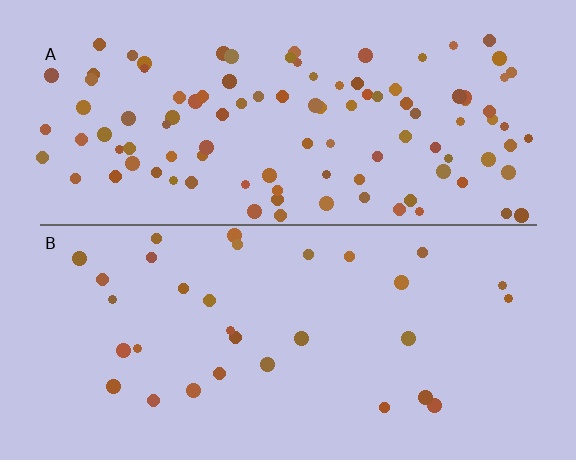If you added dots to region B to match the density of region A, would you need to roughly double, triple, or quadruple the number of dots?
Approximately triple.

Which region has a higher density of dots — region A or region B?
A (the top).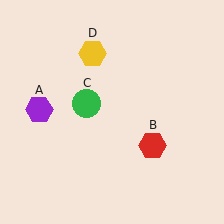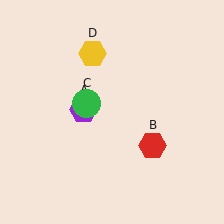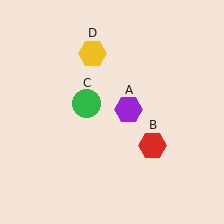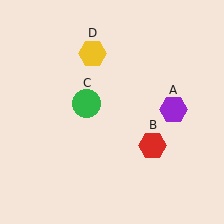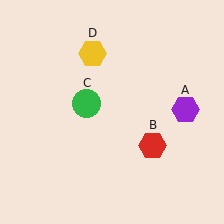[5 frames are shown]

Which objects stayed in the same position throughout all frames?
Red hexagon (object B) and green circle (object C) and yellow hexagon (object D) remained stationary.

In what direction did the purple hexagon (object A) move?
The purple hexagon (object A) moved right.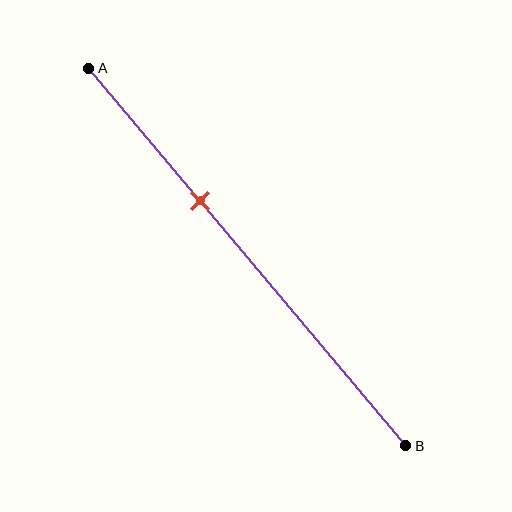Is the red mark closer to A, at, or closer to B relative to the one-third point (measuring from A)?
The red mark is approximately at the one-third point of segment AB.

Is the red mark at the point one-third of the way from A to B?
Yes, the mark is approximately at the one-third point.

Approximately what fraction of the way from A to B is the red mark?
The red mark is approximately 35% of the way from A to B.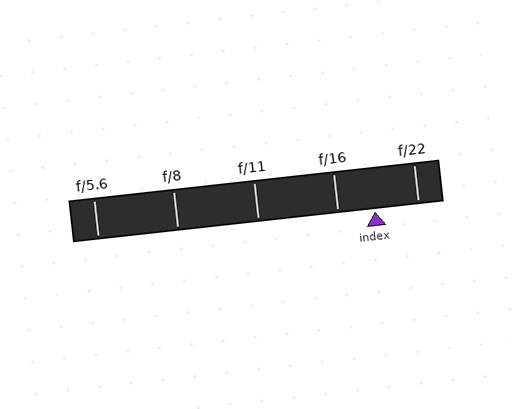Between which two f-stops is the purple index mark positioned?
The index mark is between f/16 and f/22.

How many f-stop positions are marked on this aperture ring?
There are 5 f-stop positions marked.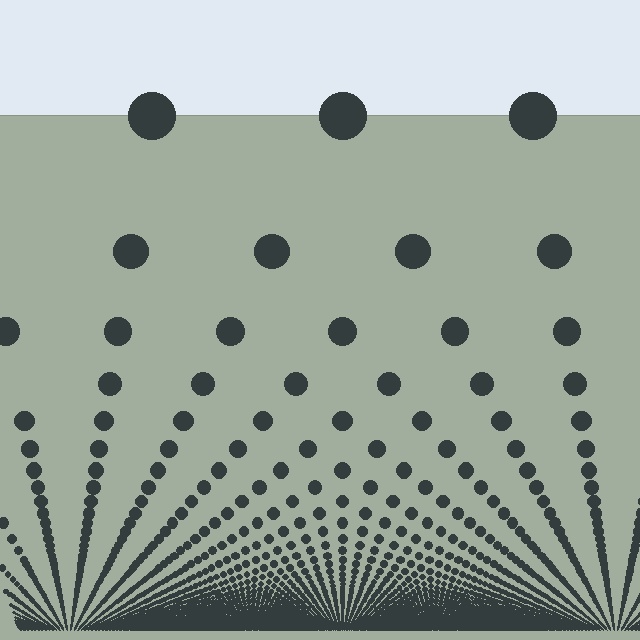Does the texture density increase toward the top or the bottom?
Density increases toward the bottom.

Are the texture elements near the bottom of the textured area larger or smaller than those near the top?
Smaller. The gradient is inverted — elements near the bottom are smaller and denser.